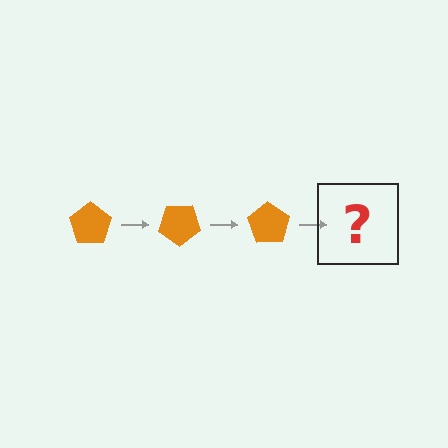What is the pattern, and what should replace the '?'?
The pattern is that the pentagon rotates 35 degrees each step. The '?' should be an orange pentagon rotated 105 degrees.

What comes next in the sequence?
The next element should be an orange pentagon rotated 105 degrees.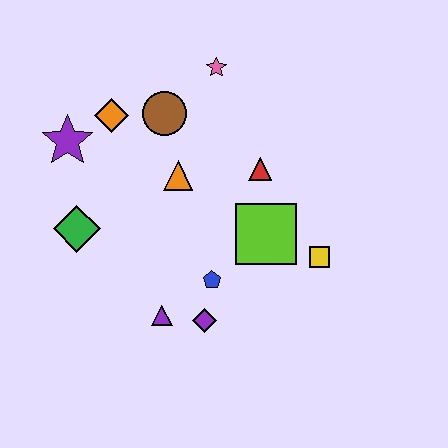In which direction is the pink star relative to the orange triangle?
The pink star is above the orange triangle.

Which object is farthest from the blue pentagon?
The pink star is farthest from the blue pentagon.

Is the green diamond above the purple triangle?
Yes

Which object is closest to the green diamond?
The purple star is closest to the green diamond.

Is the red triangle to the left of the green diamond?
No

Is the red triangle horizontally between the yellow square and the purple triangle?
Yes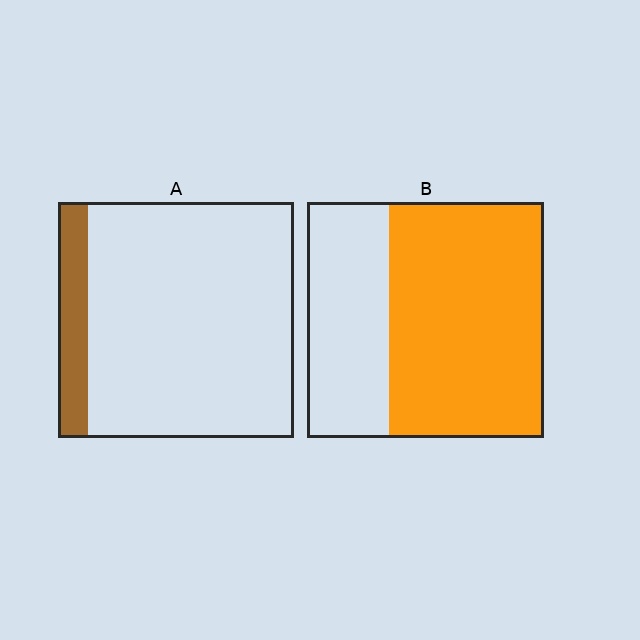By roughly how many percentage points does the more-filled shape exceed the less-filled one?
By roughly 55 percentage points (B over A).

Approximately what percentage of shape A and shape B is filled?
A is approximately 15% and B is approximately 65%.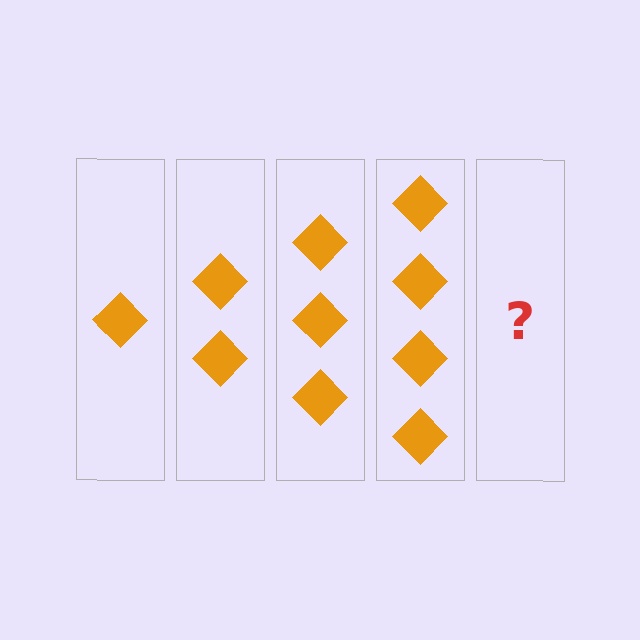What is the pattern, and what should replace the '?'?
The pattern is that each step adds one more diamond. The '?' should be 5 diamonds.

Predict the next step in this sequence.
The next step is 5 diamonds.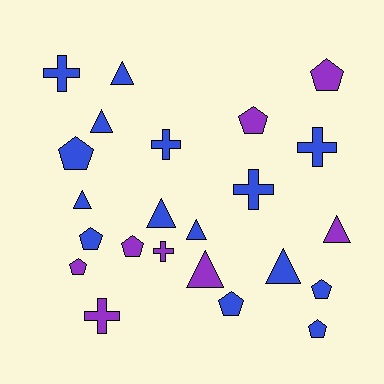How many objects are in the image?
There are 23 objects.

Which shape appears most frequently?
Pentagon, with 9 objects.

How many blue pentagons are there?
There are 5 blue pentagons.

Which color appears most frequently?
Blue, with 15 objects.